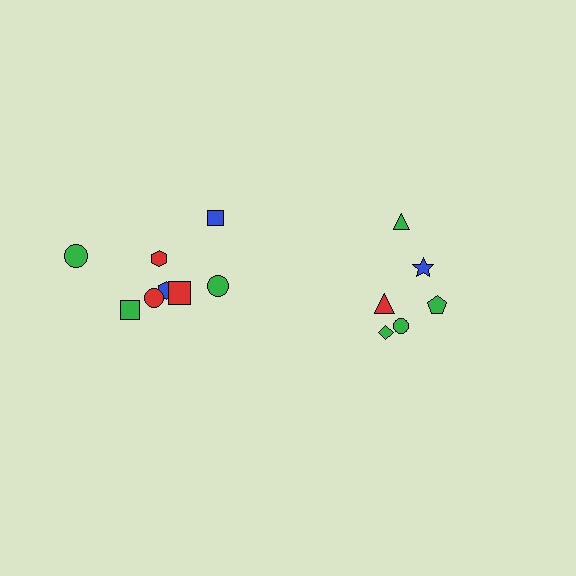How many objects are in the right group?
There are 6 objects.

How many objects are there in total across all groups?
There are 14 objects.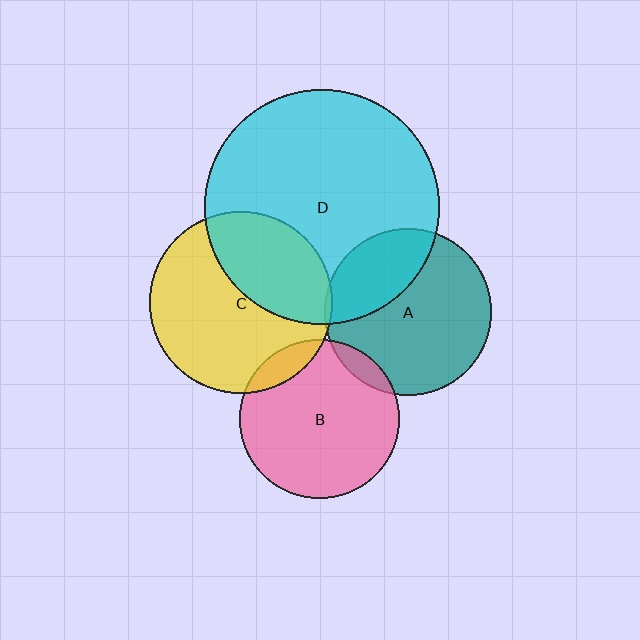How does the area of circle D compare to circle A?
Approximately 2.0 times.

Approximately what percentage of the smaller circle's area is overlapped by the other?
Approximately 35%.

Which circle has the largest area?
Circle D (cyan).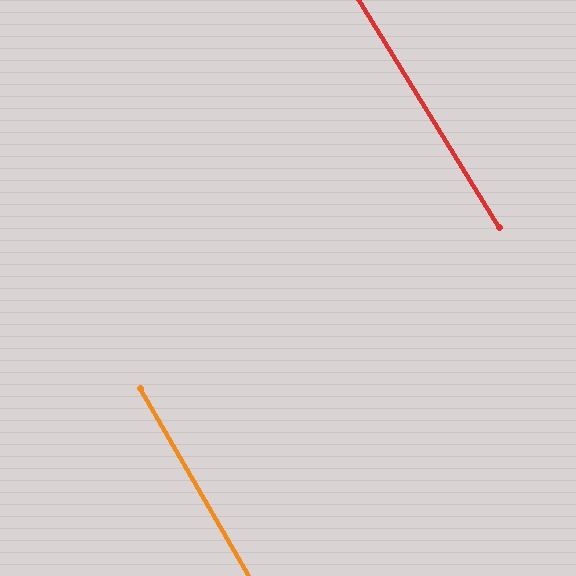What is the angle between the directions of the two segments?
Approximately 2 degrees.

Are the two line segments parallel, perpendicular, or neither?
Parallel — their directions differ by only 1.6°.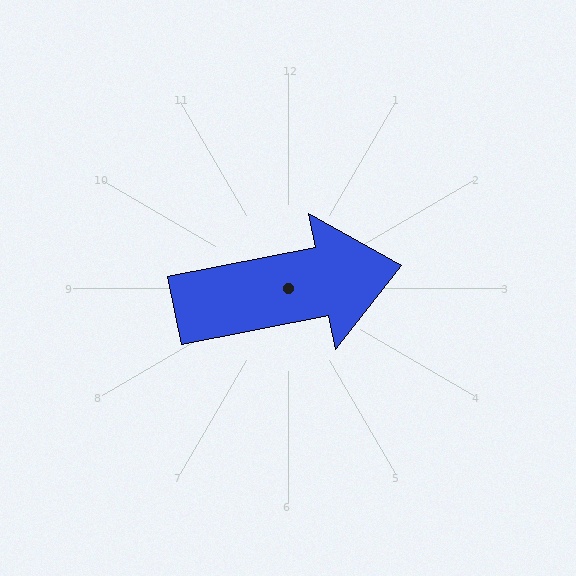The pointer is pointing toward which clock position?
Roughly 3 o'clock.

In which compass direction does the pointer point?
East.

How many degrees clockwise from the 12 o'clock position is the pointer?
Approximately 79 degrees.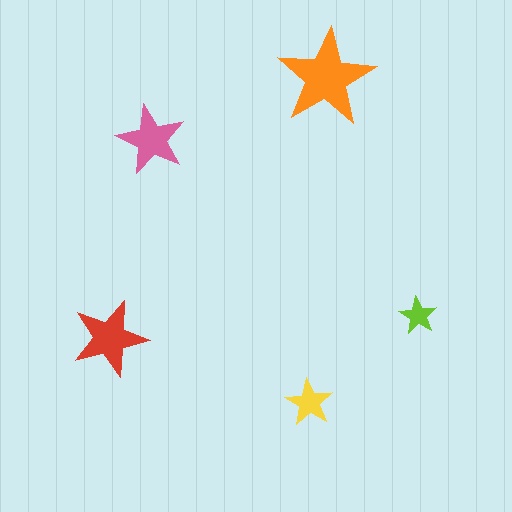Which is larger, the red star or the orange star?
The orange one.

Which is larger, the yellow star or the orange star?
The orange one.